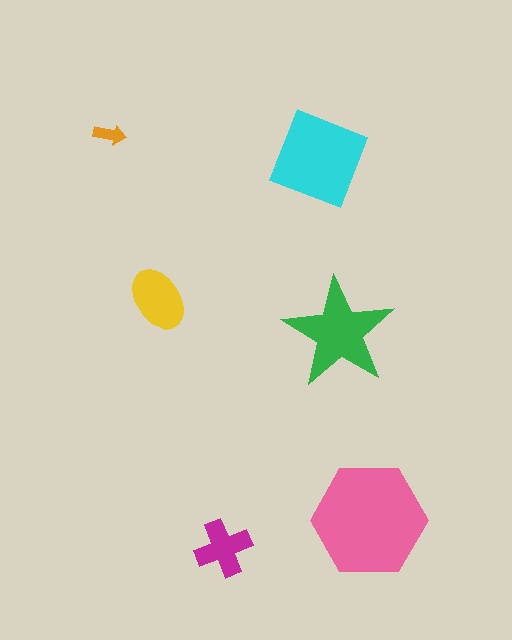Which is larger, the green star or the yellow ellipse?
The green star.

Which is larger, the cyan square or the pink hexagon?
The pink hexagon.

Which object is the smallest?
The orange arrow.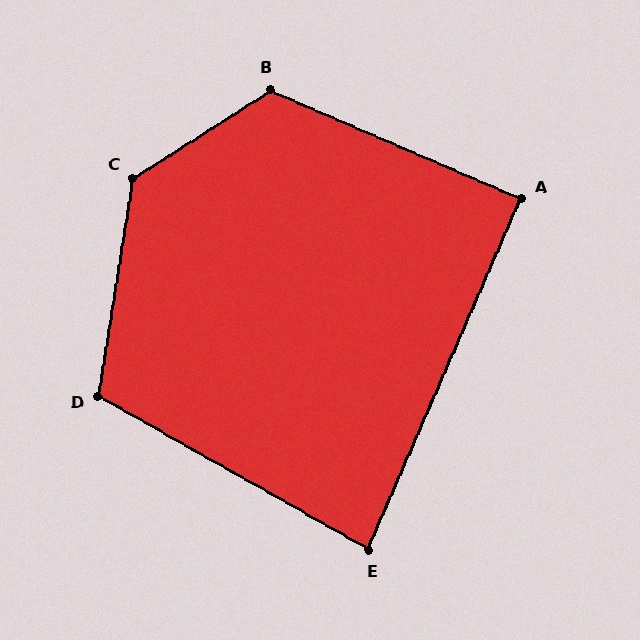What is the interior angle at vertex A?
Approximately 90 degrees (approximately right).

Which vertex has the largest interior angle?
C, at approximately 132 degrees.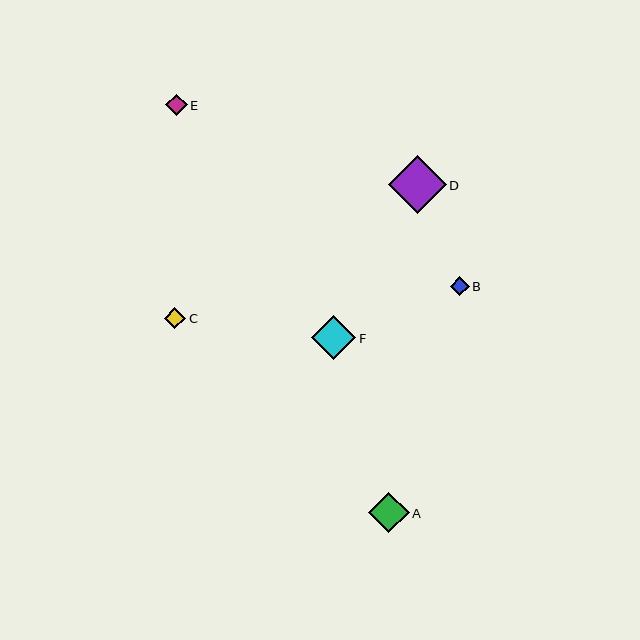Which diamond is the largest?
Diamond D is the largest with a size of approximately 58 pixels.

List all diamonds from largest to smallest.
From largest to smallest: D, F, A, C, E, B.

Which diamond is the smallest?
Diamond B is the smallest with a size of approximately 19 pixels.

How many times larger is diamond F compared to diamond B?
Diamond F is approximately 2.3 times the size of diamond B.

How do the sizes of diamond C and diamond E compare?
Diamond C and diamond E are approximately the same size.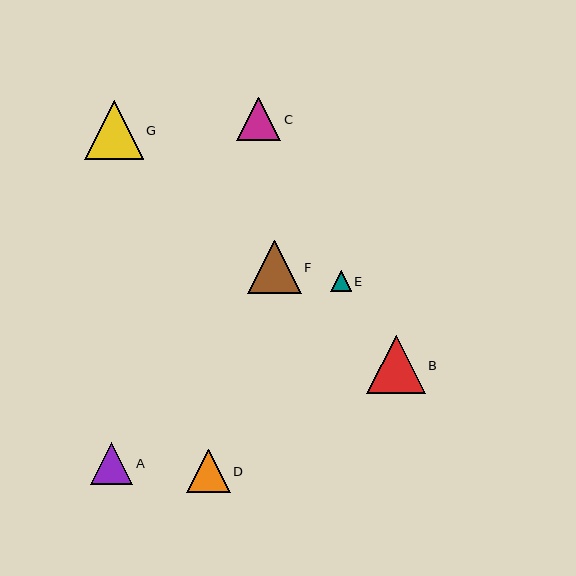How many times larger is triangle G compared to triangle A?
Triangle G is approximately 1.4 times the size of triangle A.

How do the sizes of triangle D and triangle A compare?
Triangle D and triangle A are approximately the same size.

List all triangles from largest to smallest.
From largest to smallest: G, B, F, D, C, A, E.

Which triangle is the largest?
Triangle G is the largest with a size of approximately 58 pixels.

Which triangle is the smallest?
Triangle E is the smallest with a size of approximately 21 pixels.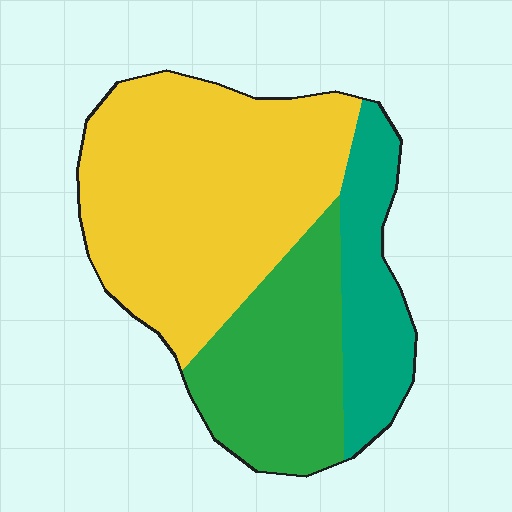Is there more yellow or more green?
Yellow.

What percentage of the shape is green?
Green covers 28% of the shape.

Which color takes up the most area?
Yellow, at roughly 55%.